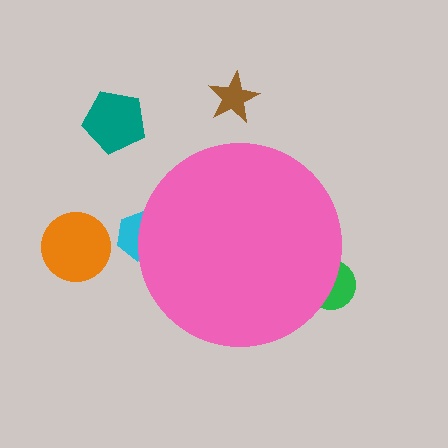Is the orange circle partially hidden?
No, the orange circle is fully visible.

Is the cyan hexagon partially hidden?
Yes, the cyan hexagon is partially hidden behind the pink circle.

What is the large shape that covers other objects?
A pink circle.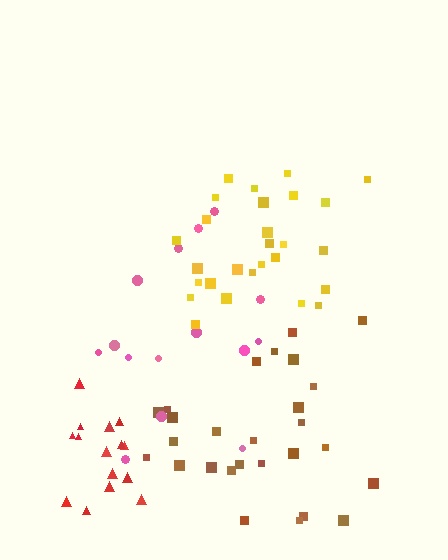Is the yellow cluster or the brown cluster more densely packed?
Yellow.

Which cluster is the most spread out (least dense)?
Pink.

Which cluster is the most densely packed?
Yellow.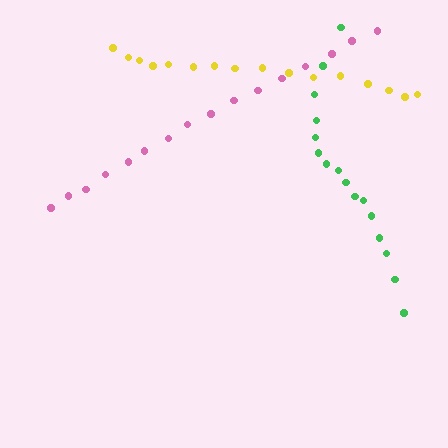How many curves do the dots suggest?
There are 3 distinct paths.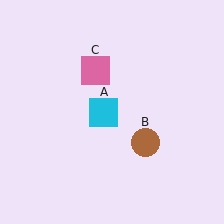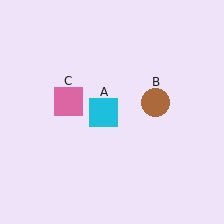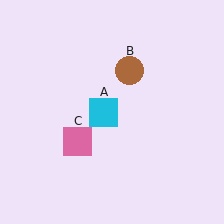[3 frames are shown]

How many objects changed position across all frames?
2 objects changed position: brown circle (object B), pink square (object C).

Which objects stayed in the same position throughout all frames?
Cyan square (object A) remained stationary.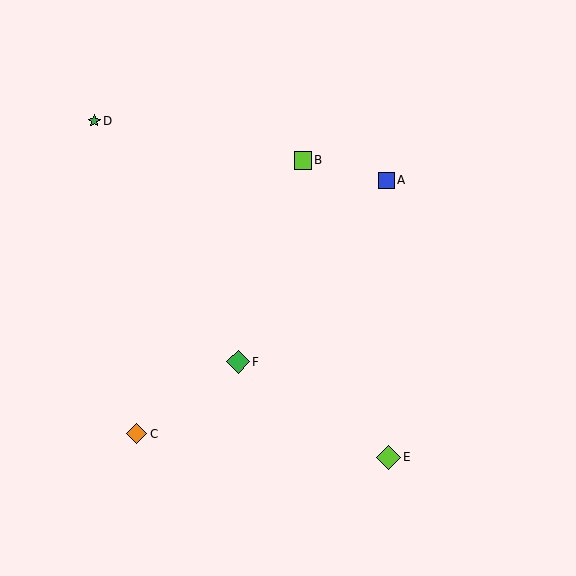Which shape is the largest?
The lime diamond (labeled E) is the largest.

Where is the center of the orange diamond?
The center of the orange diamond is at (137, 434).